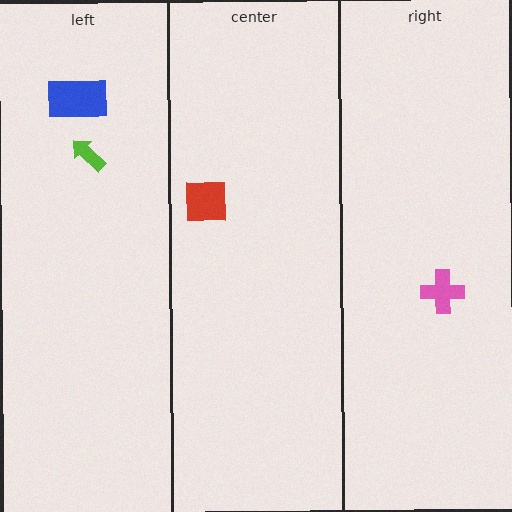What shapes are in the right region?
The pink cross.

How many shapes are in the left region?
2.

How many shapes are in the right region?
1.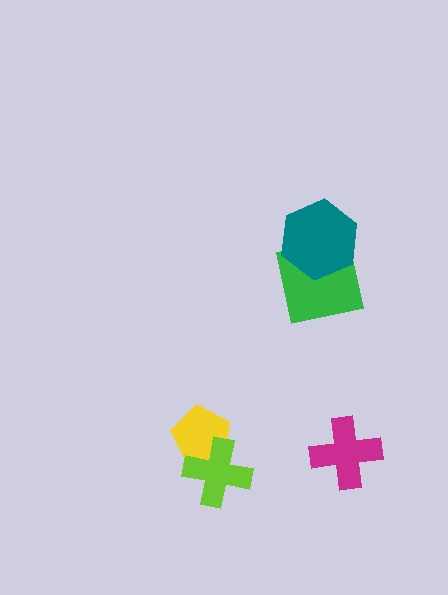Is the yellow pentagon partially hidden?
Yes, it is partially covered by another shape.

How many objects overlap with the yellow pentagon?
1 object overlaps with the yellow pentagon.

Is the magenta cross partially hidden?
No, no other shape covers it.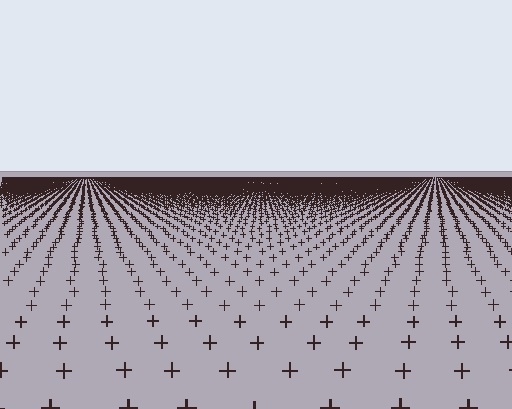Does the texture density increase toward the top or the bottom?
Density increases toward the top.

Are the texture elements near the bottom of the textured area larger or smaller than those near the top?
Larger. Near the bottom, elements are closer to the viewer and appear at a bigger on-screen size.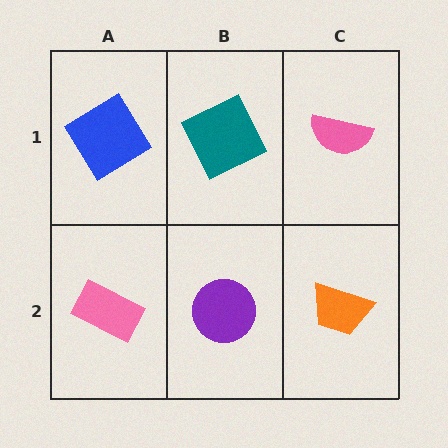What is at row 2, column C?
An orange trapezoid.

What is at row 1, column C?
A pink semicircle.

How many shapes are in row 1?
3 shapes.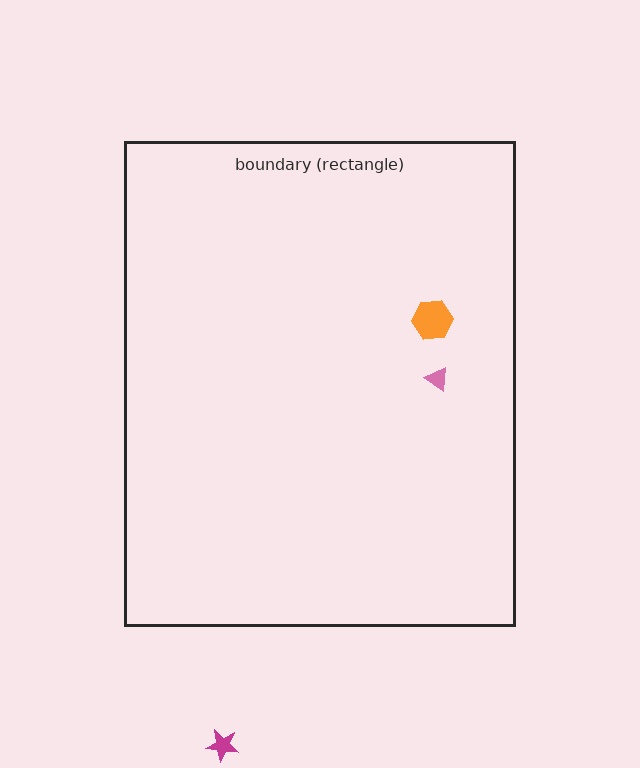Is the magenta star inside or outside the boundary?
Outside.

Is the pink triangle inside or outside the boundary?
Inside.